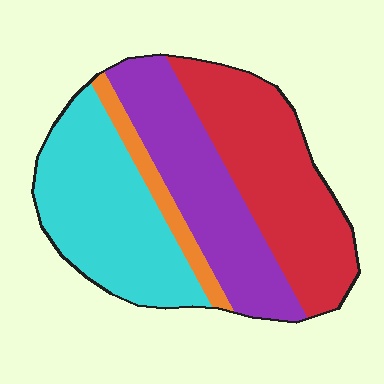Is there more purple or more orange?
Purple.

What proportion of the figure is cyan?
Cyan covers about 30% of the figure.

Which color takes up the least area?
Orange, at roughly 5%.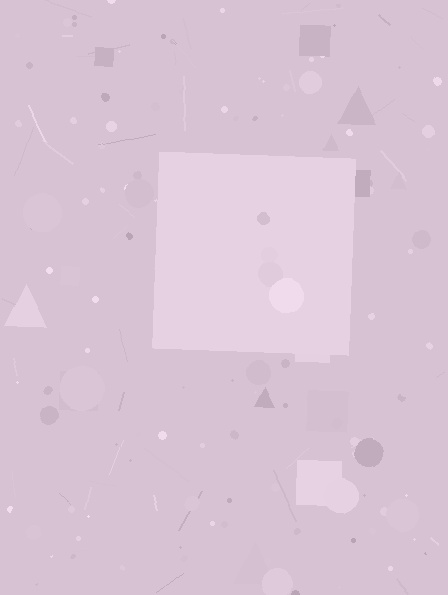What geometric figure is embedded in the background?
A square is embedded in the background.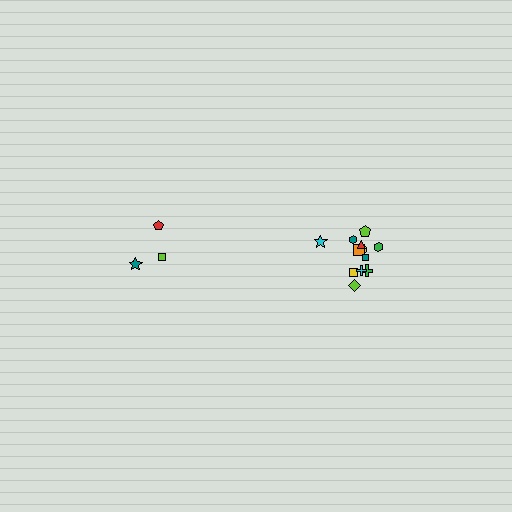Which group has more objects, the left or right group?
The right group.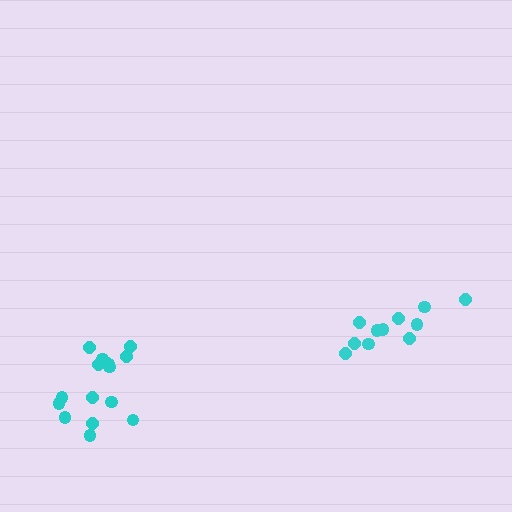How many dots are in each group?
Group 1: 11 dots, Group 2: 16 dots (27 total).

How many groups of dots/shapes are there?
There are 2 groups.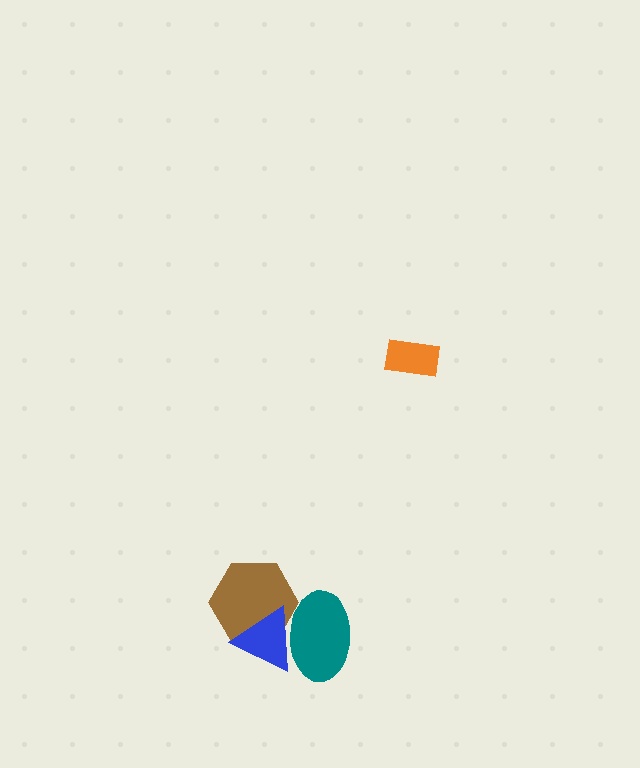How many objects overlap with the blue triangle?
2 objects overlap with the blue triangle.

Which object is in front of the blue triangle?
The teal ellipse is in front of the blue triangle.